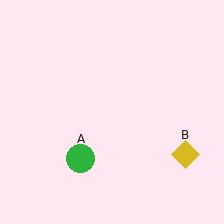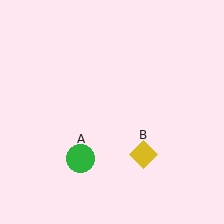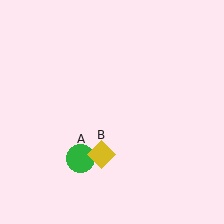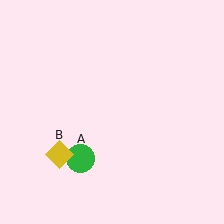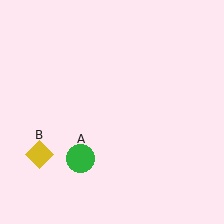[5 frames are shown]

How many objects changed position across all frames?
1 object changed position: yellow diamond (object B).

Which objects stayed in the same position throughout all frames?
Green circle (object A) remained stationary.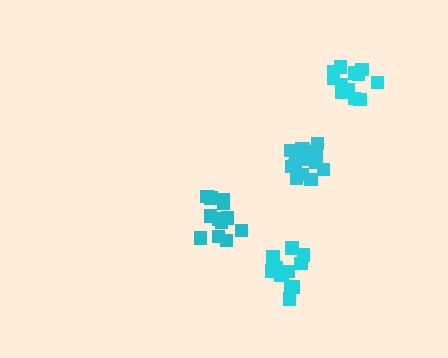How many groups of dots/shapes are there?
There are 4 groups.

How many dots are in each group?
Group 1: 13 dots, Group 2: 12 dots, Group 3: 12 dots, Group 4: 16 dots (53 total).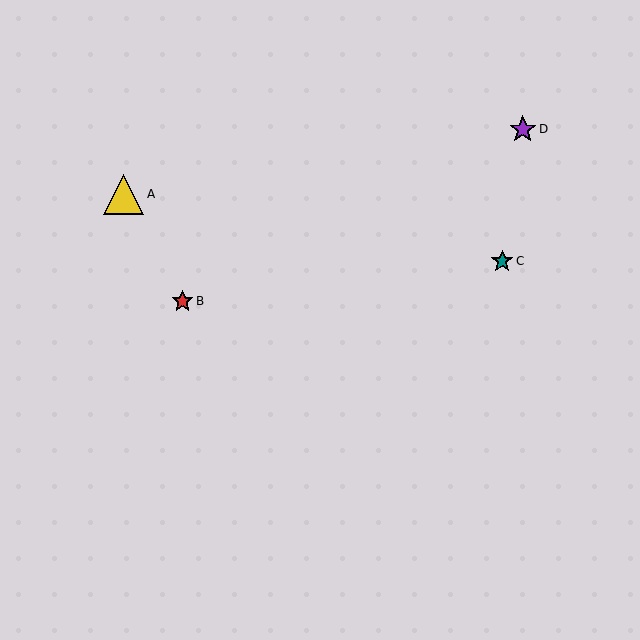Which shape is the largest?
The yellow triangle (labeled A) is the largest.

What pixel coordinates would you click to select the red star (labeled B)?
Click at (183, 301) to select the red star B.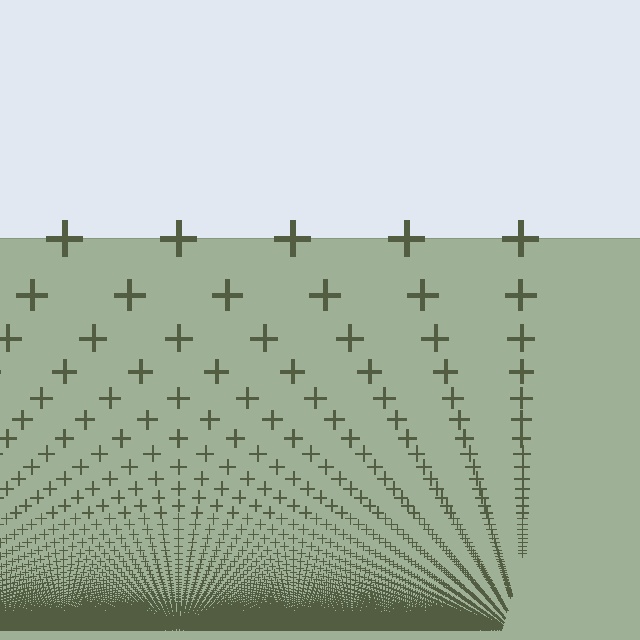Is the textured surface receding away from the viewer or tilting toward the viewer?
The surface appears to tilt toward the viewer. Texture elements get larger and sparser toward the top.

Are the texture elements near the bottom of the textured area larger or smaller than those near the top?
Smaller. The gradient is inverted — elements near the bottom are smaller and denser.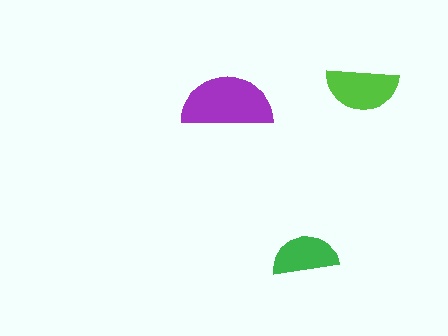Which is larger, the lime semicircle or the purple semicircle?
The purple one.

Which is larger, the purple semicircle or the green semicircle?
The purple one.